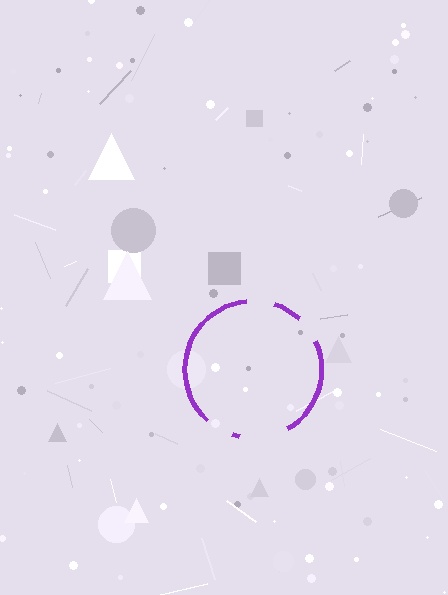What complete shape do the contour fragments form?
The contour fragments form a circle.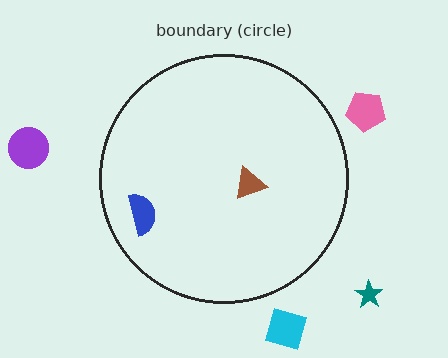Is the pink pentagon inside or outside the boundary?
Outside.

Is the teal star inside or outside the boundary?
Outside.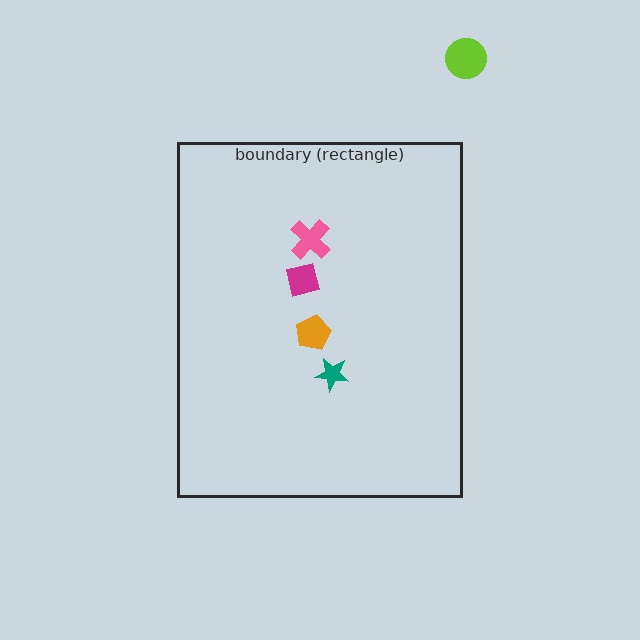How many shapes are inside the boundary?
4 inside, 1 outside.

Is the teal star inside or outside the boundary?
Inside.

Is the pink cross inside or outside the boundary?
Inside.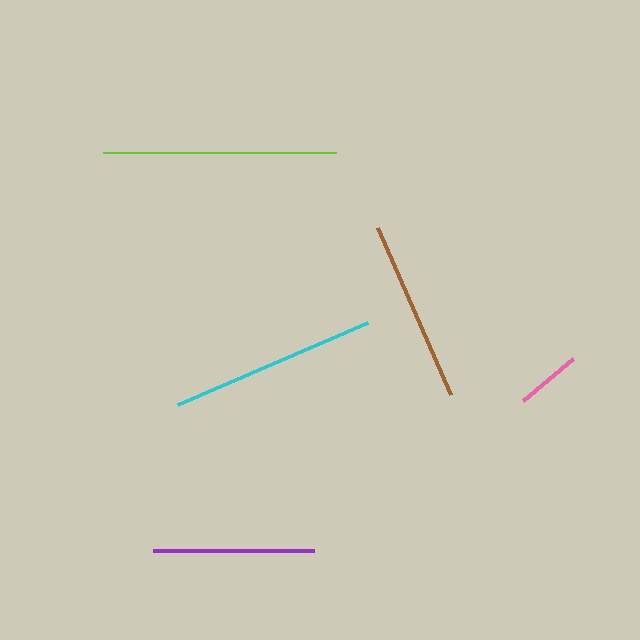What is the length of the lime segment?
The lime segment is approximately 233 pixels long.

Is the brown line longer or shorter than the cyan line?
The cyan line is longer than the brown line.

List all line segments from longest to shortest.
From longest to shortest: lime, cyan, brown, purple, pink.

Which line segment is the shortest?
The pink line is the shortest at approximately 65 pixels.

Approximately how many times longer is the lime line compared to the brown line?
The lime line is approximately 1.3 times the length of the brown line.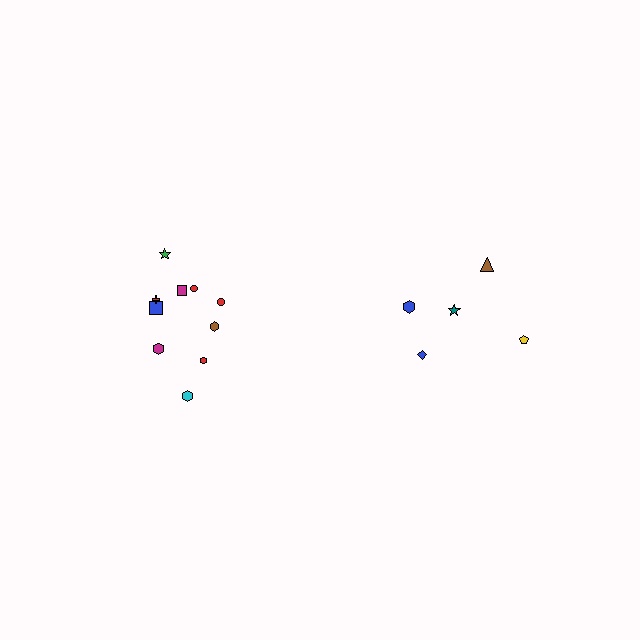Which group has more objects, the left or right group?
The left group.